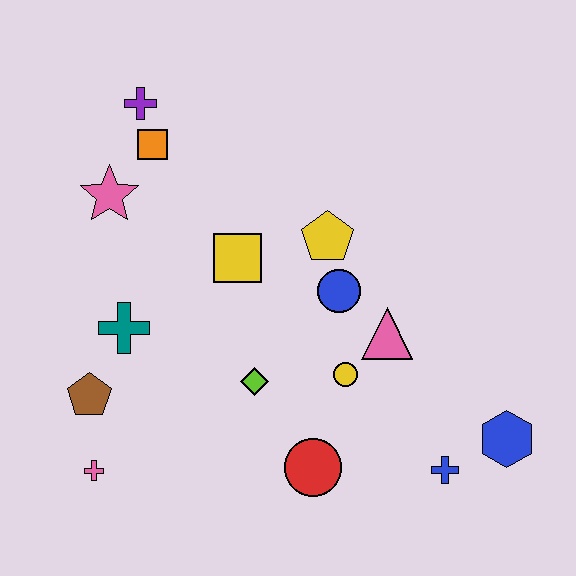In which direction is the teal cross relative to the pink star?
The teal cross is below the pink star.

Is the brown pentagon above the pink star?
No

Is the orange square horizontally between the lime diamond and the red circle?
No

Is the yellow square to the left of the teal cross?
No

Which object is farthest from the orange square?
The blue hexagon is farthest from the orange square.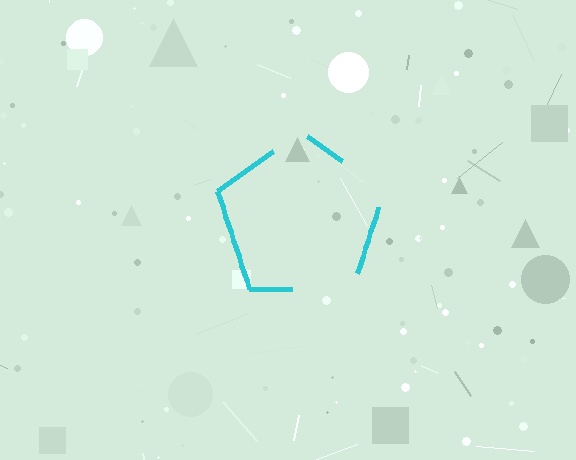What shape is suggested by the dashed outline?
The dashed outline suggests a pentagon.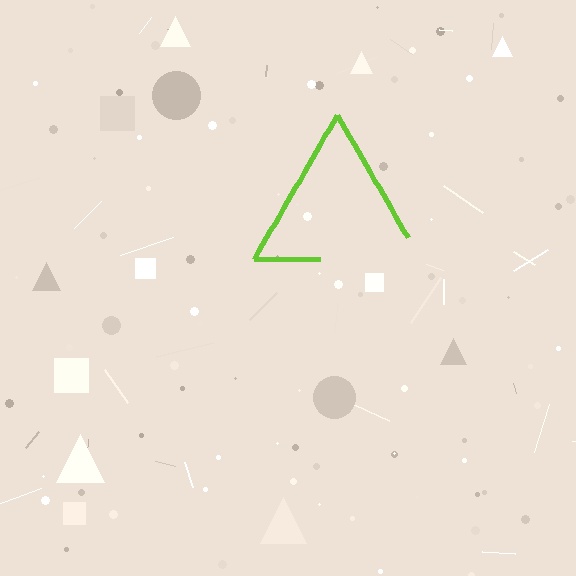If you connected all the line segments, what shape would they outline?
They would outline a triangle.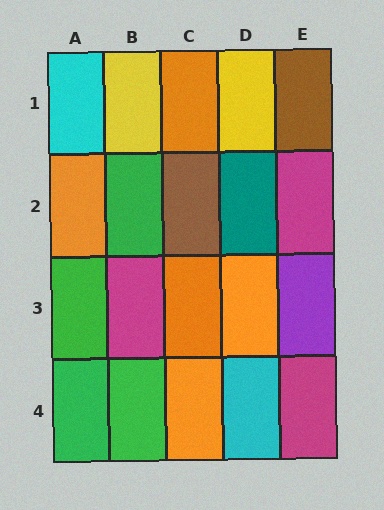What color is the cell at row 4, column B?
Green.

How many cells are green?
4 cells are green.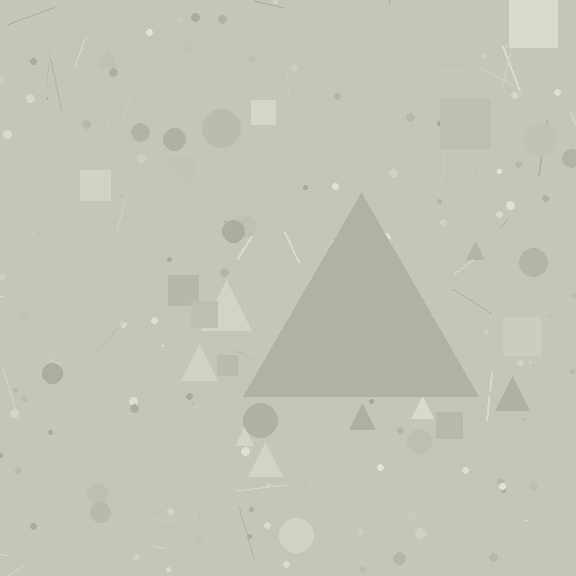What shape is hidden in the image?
A triangle is hidden in the image.